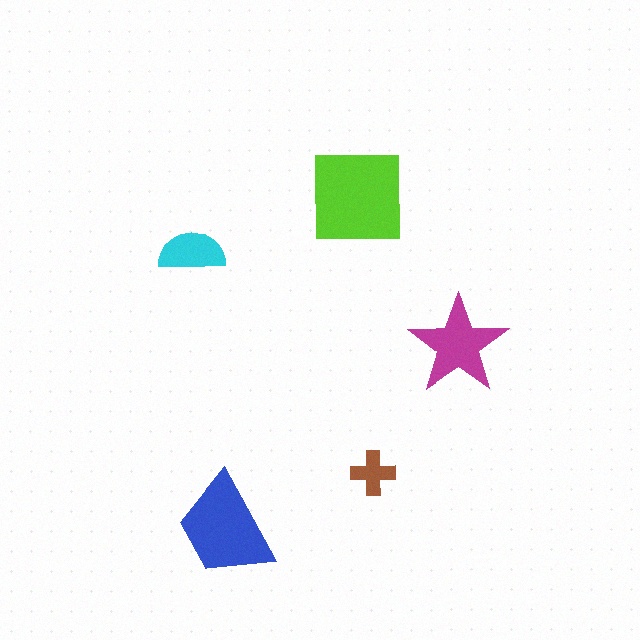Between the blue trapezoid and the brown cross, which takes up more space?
The blue trapezoid.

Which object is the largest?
The lime square.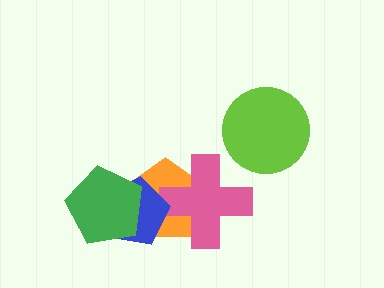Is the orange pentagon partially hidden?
Yes, it is partially covered by another shape.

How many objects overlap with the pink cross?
2 objects overlap with the pink cross.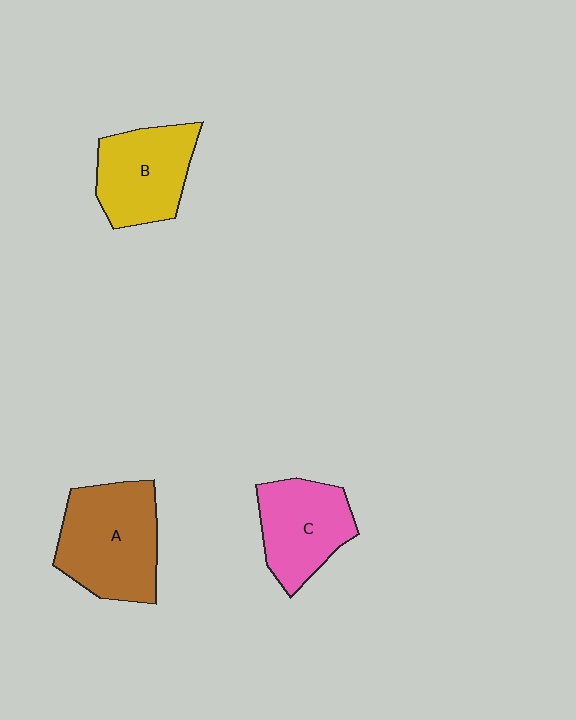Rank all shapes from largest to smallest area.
From largest to smallest: A (brown), B (yellow), C (pink).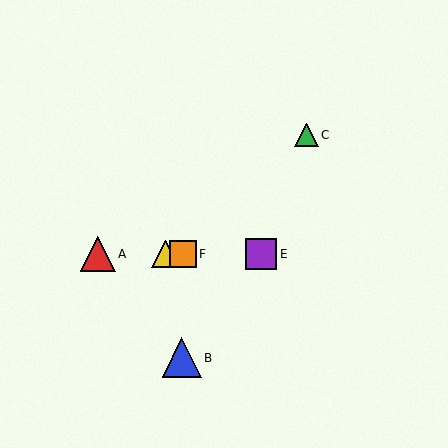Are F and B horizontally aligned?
No, F is at y≈254 and B is at y≈358.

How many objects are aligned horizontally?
4 objects (A, D, E, F) are aligned horizontally.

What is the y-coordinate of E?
Object E is at y≈254.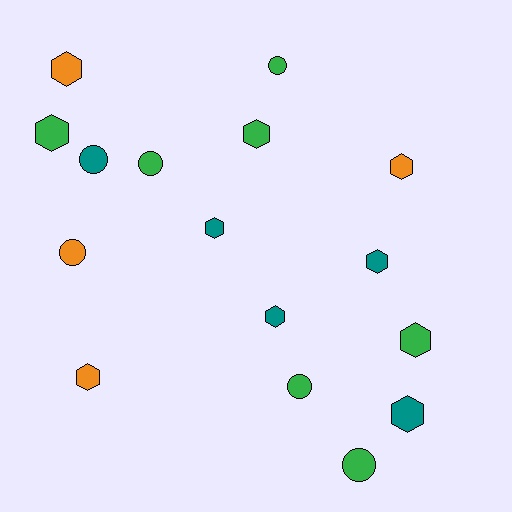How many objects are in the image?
There are 16 objects.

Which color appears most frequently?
Green, with 7 objects.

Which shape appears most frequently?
Hexagon, with 10 objects.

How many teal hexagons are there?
There are 4 teal hexagons.